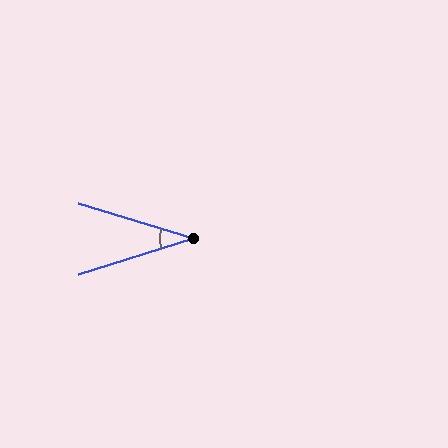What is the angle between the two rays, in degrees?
Approximately 34 degrees.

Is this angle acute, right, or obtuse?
It is acute.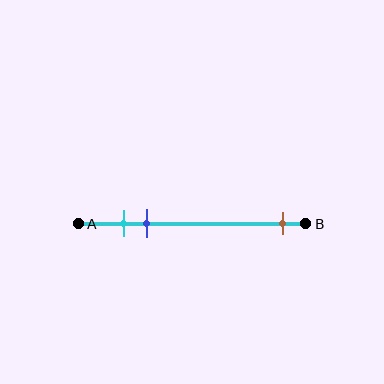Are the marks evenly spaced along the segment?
No, the marks are not evenly spaced.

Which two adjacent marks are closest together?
The cyan and blue marks are the closest adjacent pair.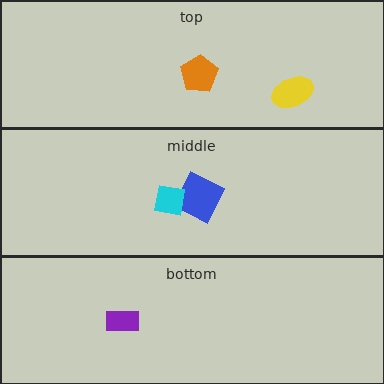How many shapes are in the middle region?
2.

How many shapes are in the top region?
2.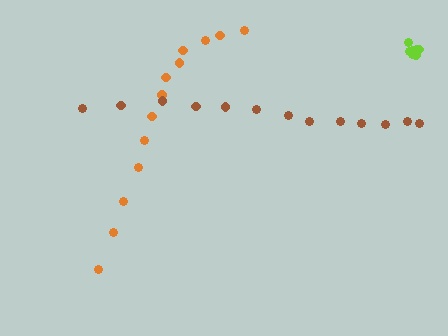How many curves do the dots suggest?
There are 3 distinct paths.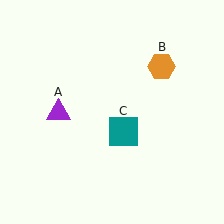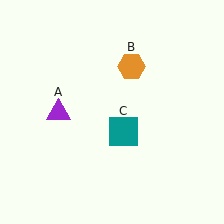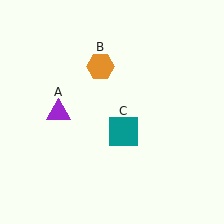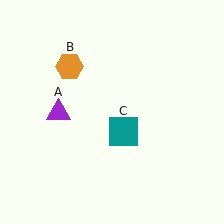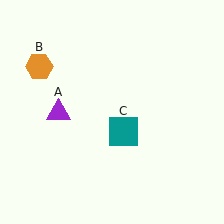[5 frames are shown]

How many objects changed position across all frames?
1 object changed position: orange hexagon (object B).